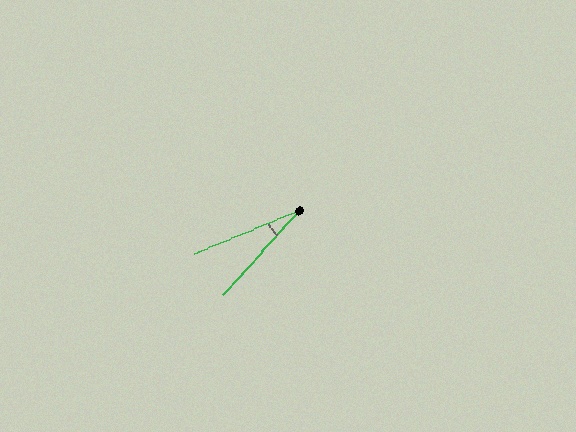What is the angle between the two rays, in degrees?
Approximately 26 degrees.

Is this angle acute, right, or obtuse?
It is acute.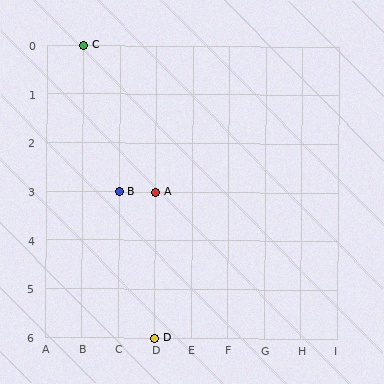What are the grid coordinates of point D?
Point D is at grid coordinates (D, 6).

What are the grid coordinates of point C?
Point C is at grid coordinates (B, 0).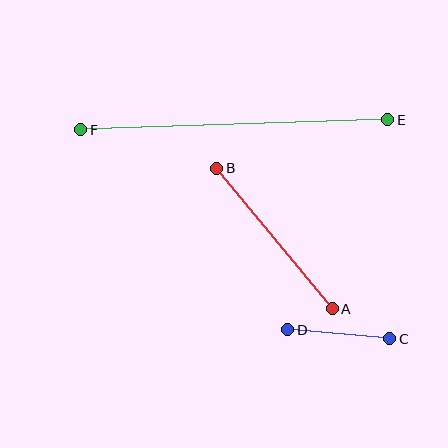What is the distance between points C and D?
The distance is approximately 103 pixels.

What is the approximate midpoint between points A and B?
The midpoint is at approximately (274, 239) pixels.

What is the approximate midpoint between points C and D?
The midpoint is at approximately (339, 334) pixels.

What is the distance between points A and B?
The distance is approximately 181 pixels.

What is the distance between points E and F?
The distance is approximately 307 pixels.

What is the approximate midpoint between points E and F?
The midpoint is at approximately (234, 125) pixels.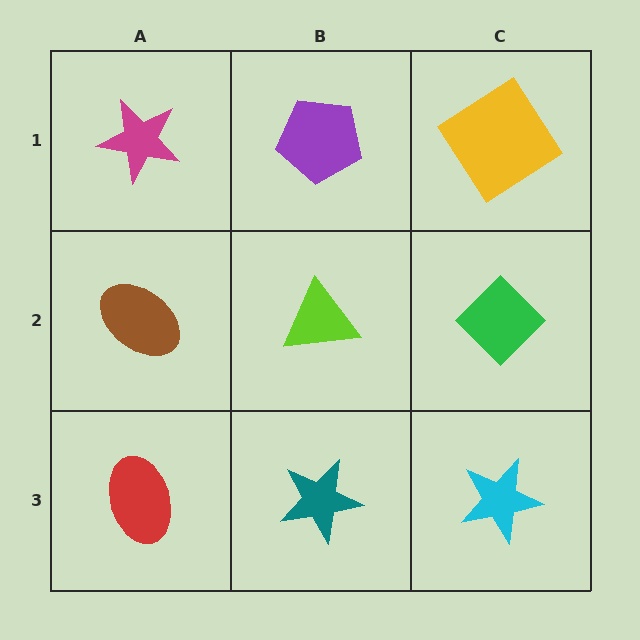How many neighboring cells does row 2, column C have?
3.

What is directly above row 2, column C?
A yellow diamond.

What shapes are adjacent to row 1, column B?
A lime triangle (row 2, column B), a magenta star (row 1, column A), a yellow diamond (row 1, column C).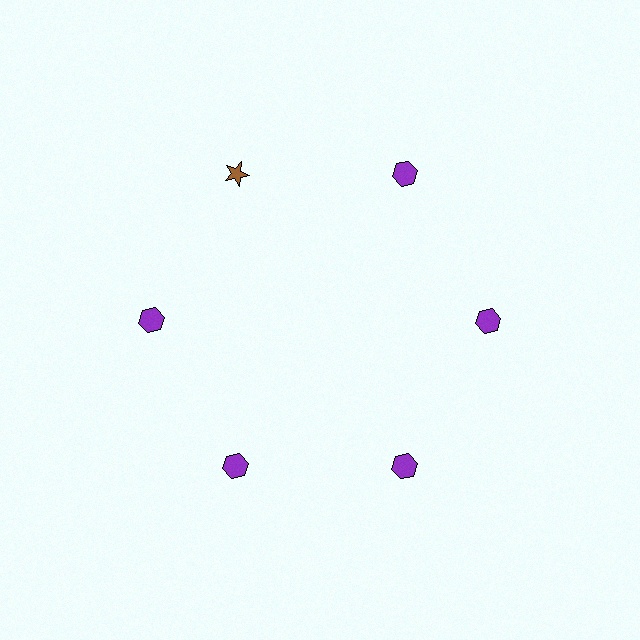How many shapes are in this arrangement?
There are 6 shapes arranged in a ring pattern.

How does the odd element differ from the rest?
It differs in both color (brown instead of purple) and shape (star instead of hexagon).